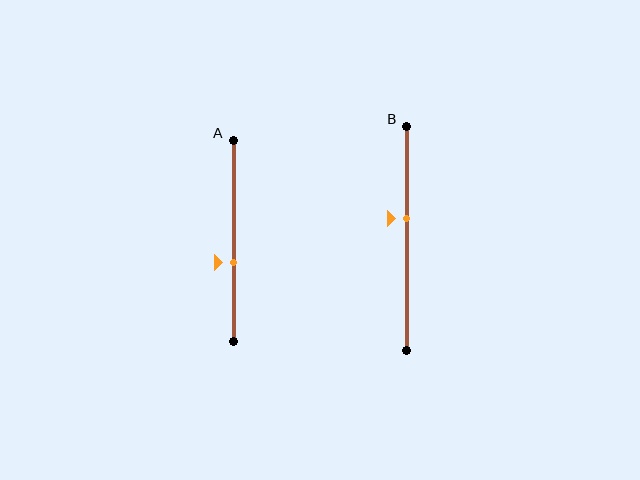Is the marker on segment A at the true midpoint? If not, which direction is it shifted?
No, the marker on segment A is shifted downward by about 11% of the segment length.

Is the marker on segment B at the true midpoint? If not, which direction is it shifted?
No, the marker on segment B is shifted upward by about 9% of the segment length.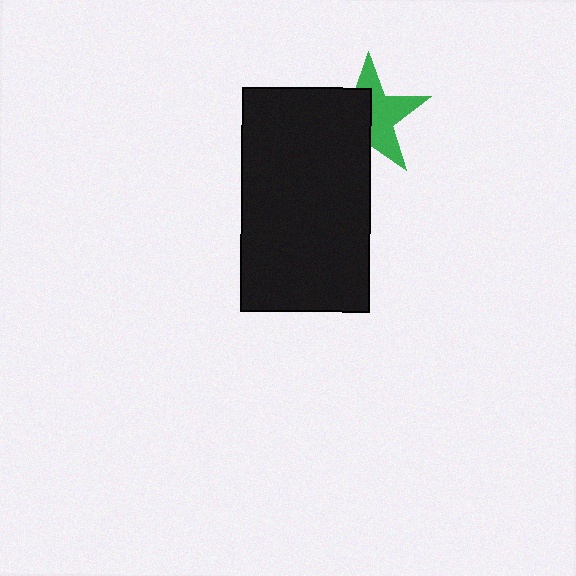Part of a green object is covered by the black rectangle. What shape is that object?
It is a star.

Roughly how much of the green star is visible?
About half of it is visible (roughly 52%).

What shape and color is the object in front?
The object in front is a black rectangle.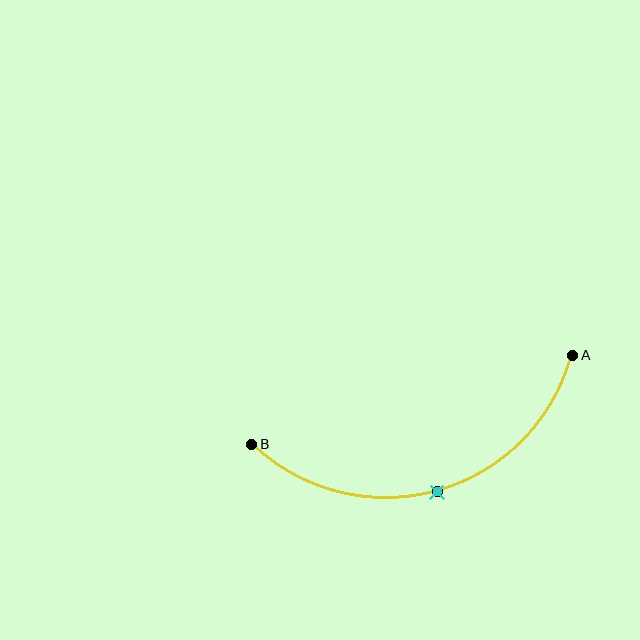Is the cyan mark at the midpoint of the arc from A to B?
Yes. The cyan mark lies on the arc at equal arc-length from both A and B — it is the arc midpoint.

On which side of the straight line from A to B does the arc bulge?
The arc bulges below the straight line connecting A and B.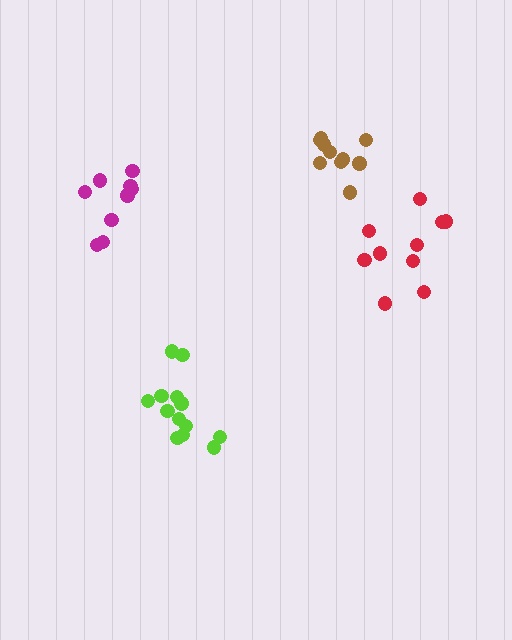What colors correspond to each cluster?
The clusters are colored: magenta, lime, brown, red.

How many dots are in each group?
Group 1: 9 dots, Group 2: 13 dots, Group 3: 10 dots, Group 4: 10 dots (42 total).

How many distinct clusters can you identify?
There are 4 distinct clusters.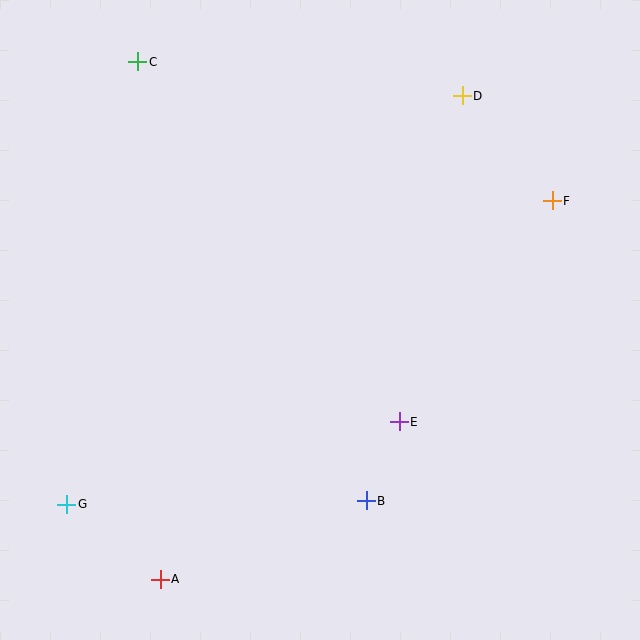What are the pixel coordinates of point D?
Point D is at (462, 96).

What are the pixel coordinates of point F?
Point F is at (552, 201).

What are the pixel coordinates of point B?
Point B is at (366, 501).